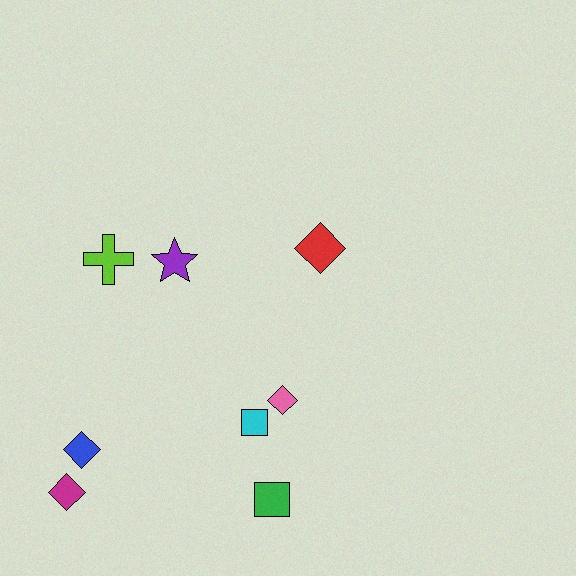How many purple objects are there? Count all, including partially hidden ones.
There is 1 purple object.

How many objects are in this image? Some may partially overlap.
There are 8 objects.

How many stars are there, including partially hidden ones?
There is 1 star.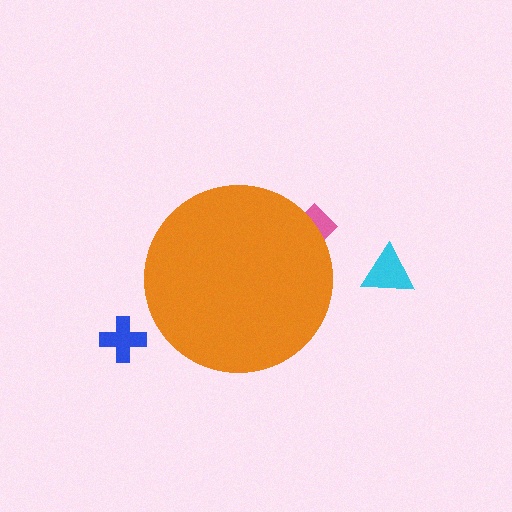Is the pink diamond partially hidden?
Yes, the pink diamond is partially hidden behind the orange circle.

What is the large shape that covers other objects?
An orange circle.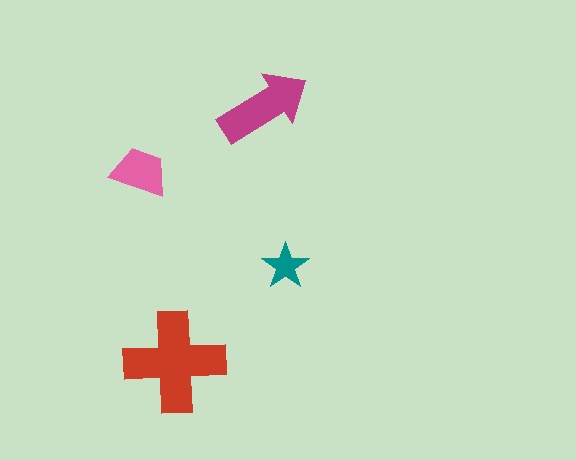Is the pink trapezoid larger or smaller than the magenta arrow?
Smaller.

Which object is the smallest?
The teal star.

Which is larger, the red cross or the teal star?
The red cross.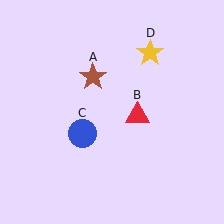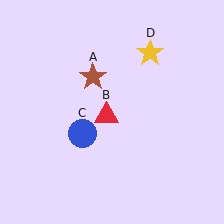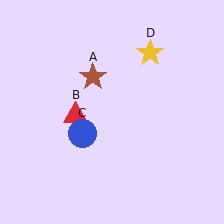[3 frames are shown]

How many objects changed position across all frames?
1 object changed position: red triangle (object B).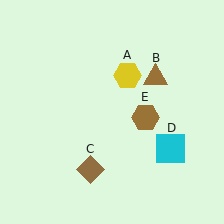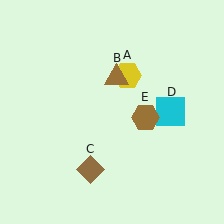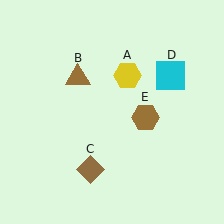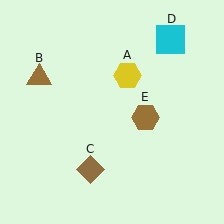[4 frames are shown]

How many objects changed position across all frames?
2 objects changed position: brown triangle (object B), cyan square (object D).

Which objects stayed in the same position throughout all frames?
Yellow hexagon (object A) and brown diamond (object C) and brown hexagon (object E) remained stationary.